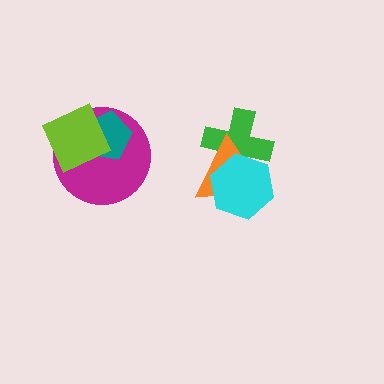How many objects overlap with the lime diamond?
2 objects overlap with the lime diamond.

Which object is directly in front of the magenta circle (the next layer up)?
The teal pentagon is directly in front of the magenta circle.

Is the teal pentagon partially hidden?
Yes, it is partially covered by another shape.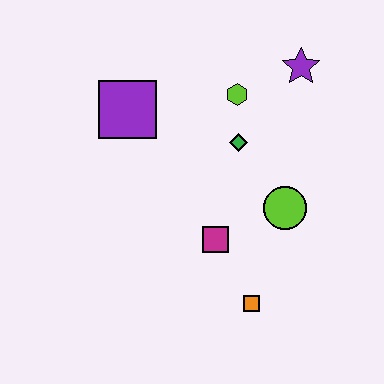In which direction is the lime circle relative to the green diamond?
The lime circle is below the green diamond.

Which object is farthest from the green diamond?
The orange square is farthest from the green diamond.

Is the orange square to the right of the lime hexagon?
Yes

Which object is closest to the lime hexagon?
The green diamond is closest to the lime hexagon.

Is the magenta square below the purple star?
Yes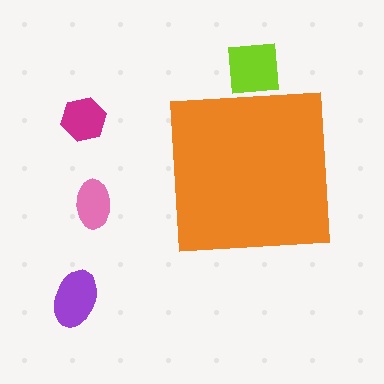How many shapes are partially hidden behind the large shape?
1 shape is partially hidden.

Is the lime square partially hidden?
Yes, the lime square is partially hidden behind the orange square.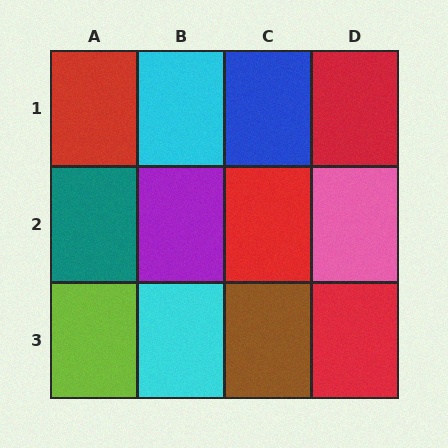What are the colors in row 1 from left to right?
Red, cyan, blue, red.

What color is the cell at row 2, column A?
Teal.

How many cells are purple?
1 cell is purple.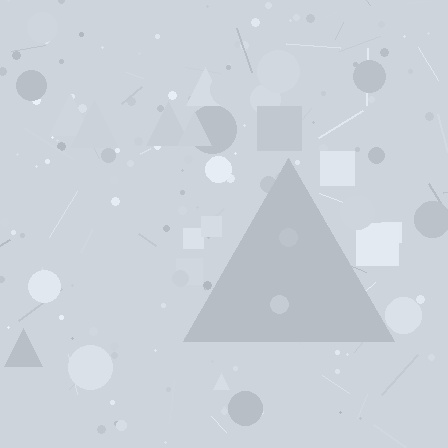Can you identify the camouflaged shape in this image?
The camouflaged shape is a triangle.